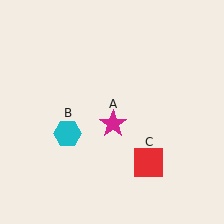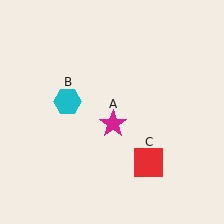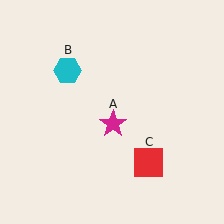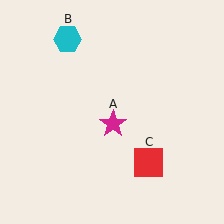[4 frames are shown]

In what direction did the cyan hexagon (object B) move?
The cyan hexagon (object B) moved up.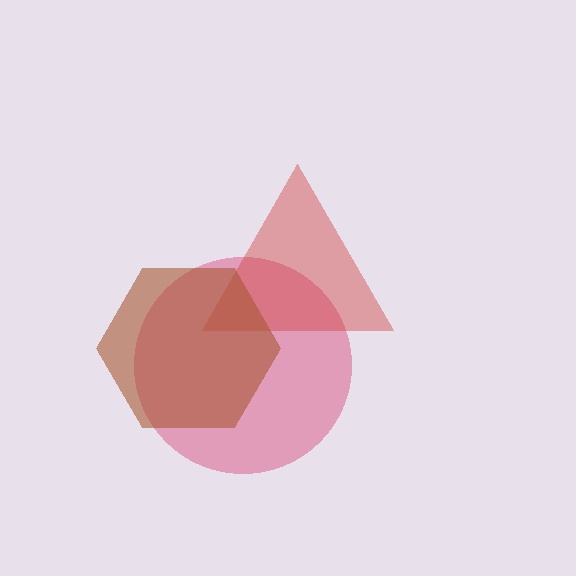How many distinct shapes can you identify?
There are 3 distinct shapes: a pink circle, a red triangle, a brown hexagon.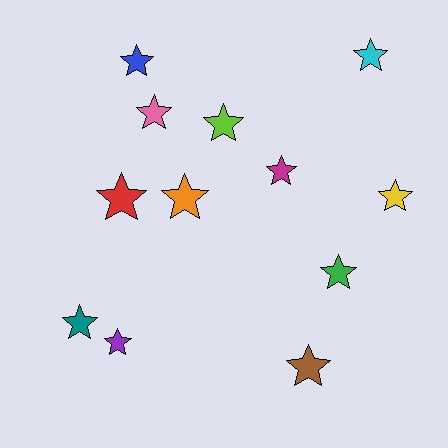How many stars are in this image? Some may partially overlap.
There are 12 stars.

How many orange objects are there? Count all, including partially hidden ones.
There is 1 orange object.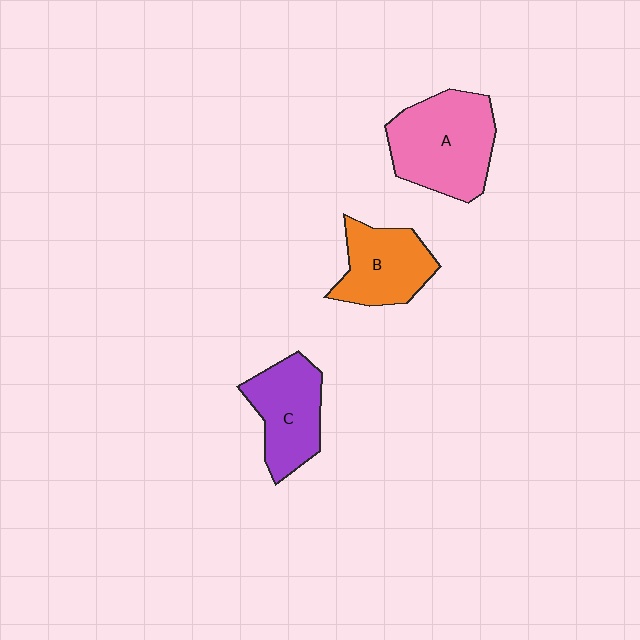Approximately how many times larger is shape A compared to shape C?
Approximately 1.4 times.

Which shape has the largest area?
Shape A (pink).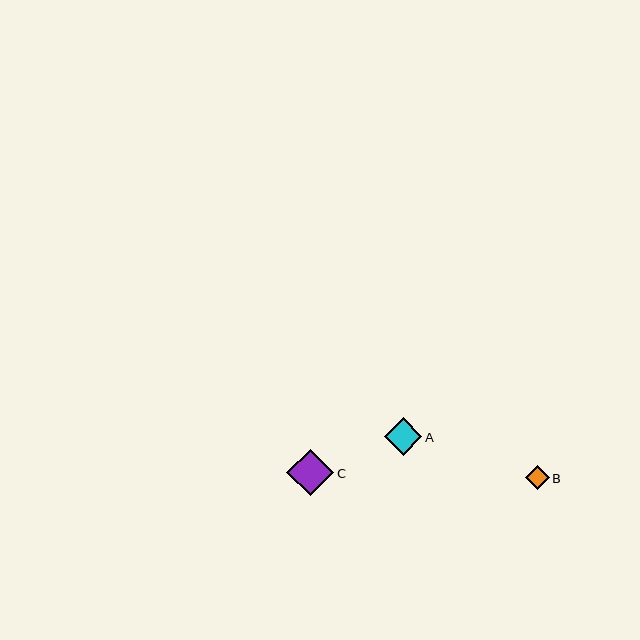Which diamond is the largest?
Diamond C is the largest with a size of approximately 47 pixels.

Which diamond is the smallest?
Diamond B is the smallest with a size of approximately 24 pixels.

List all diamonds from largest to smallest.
From largest to smallest: C, A, B.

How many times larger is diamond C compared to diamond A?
Diamond C is approximately 1.2 times the size of diamond A.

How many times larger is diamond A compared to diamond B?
Diamond A is approximately 1.5 times the size of diamond B.